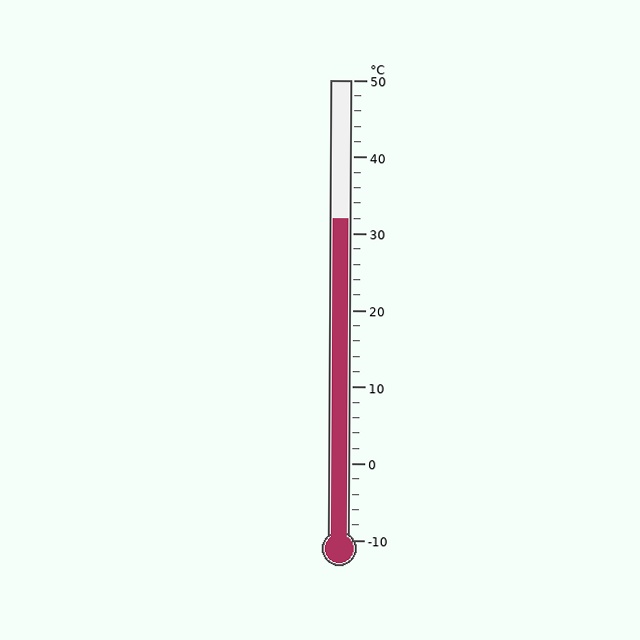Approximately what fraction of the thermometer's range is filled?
The thermometer is filled to approximately 70% of its range.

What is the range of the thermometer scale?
The thermometer scale ranges from -10°C to 50°C.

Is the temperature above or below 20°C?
The temperature is above 20°C.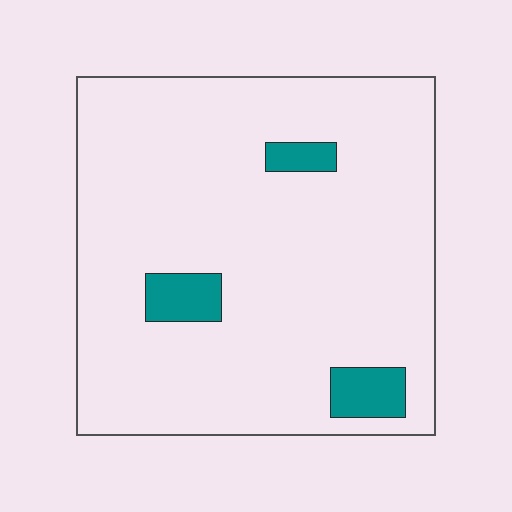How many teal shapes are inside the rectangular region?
3.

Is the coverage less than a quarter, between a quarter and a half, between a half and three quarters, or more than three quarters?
Less than a quarter.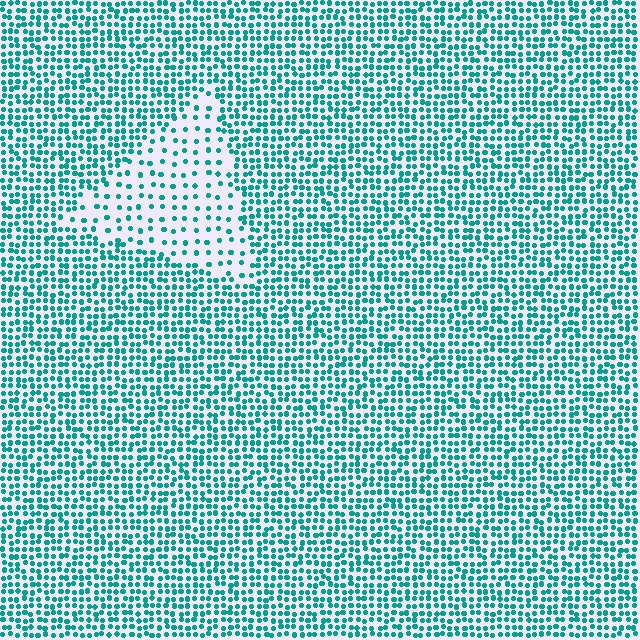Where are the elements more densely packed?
The elements are more densely packed outside the triangle boundary.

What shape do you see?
I see a triangle.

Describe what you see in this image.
The image contains small teal elements arranged at two different densities. A triangle-shaped region is visible where the elements are less densely packed than the surrounding area.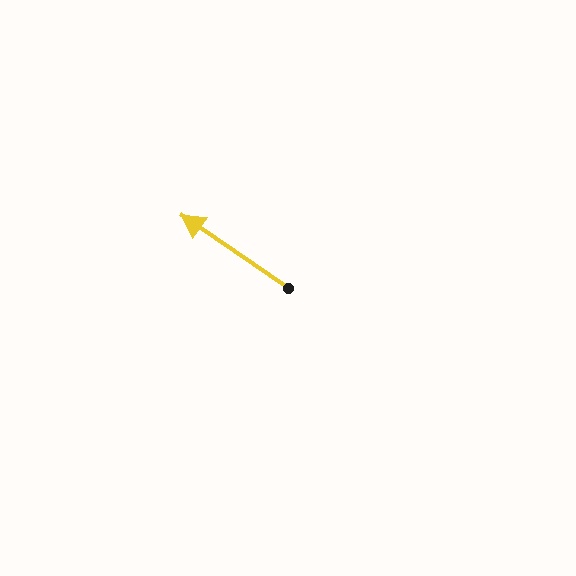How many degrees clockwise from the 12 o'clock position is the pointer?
Approximately 304 degrees.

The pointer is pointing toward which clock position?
Roughly 10 o'clock.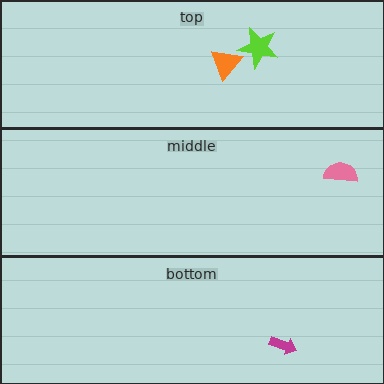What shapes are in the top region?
The orange triangle, the lime star.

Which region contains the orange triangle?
The top region.